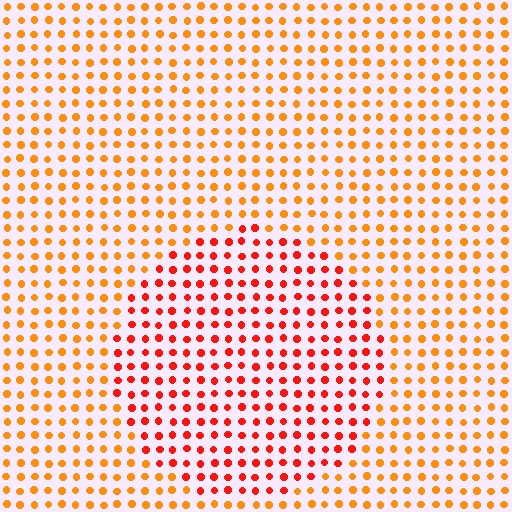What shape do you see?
I see a circle.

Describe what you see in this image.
The image is filled with small orange elements in a uniform arrangement. A circle-shaped region is visible where the elements are tinted to a slightly different hue, forming a subtle color boundary.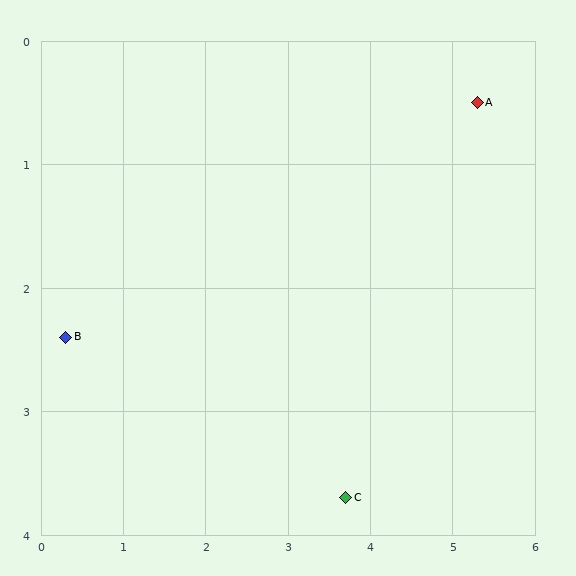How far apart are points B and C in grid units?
Points B and C are about 3.6 grid units apart.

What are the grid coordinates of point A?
Point A is at approximately (5.3, 0.5).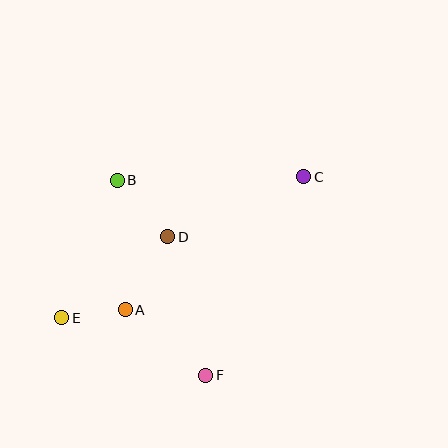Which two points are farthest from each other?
Points C and E are farthest from each other.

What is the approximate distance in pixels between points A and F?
The distance between A and F is approximately 104 pixels.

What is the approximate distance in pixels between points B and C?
The distance between B and C is approximately 186 pixels.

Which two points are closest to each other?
Points A and E are closest to each other.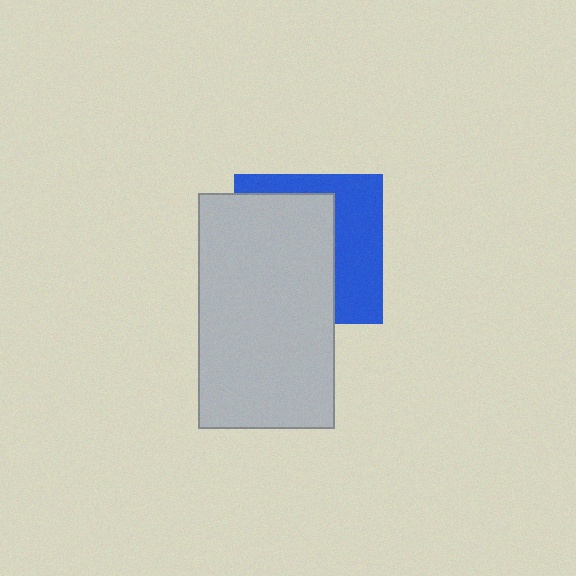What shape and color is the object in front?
The object in front is a light gray rectangle.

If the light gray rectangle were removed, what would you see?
You would see the complete blue square.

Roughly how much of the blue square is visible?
A small part of it is visible (roughly 41%).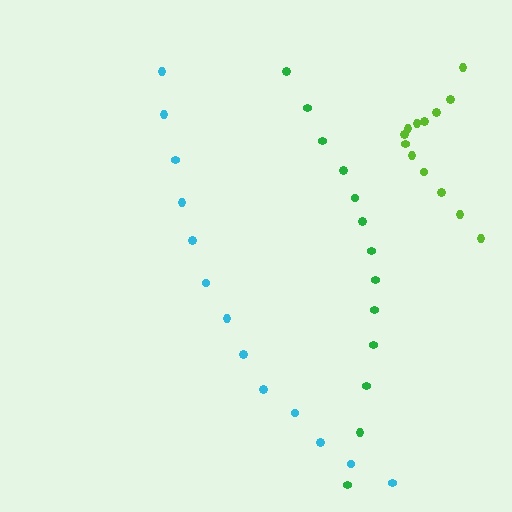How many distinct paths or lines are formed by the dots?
There are 3 distinct paths.